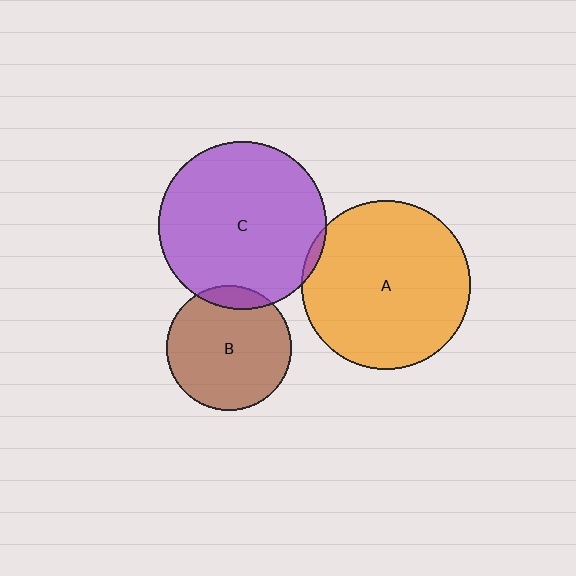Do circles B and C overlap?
Yes.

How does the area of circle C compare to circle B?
Approximately 1.8 times.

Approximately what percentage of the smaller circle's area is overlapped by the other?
Approximately 10%.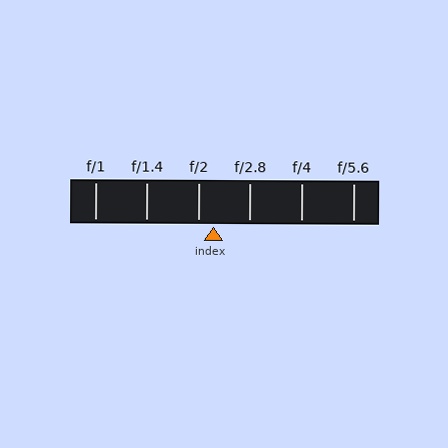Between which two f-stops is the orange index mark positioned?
The index mark is between f/2 and f/2.8.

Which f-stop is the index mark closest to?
The index mark is closest to f/2.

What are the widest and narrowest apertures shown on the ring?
The widest aperture shown is f/1 and the narrowest is f/5.6.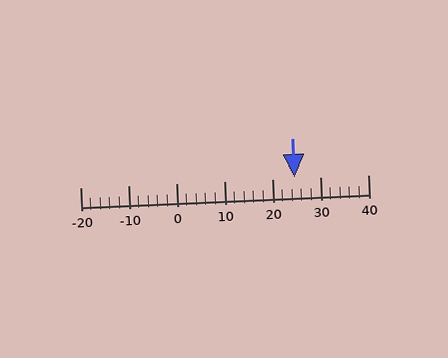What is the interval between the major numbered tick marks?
The major tick marks are spaced 10 units apart.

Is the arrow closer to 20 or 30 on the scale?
The arrow is closer to 20.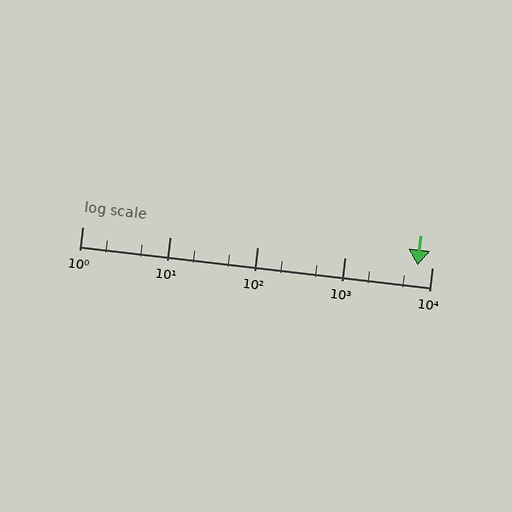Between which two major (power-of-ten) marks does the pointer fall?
The pointer is between 1000 and 10000.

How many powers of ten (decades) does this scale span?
The scale spans 4 decades, from 1 to 10000.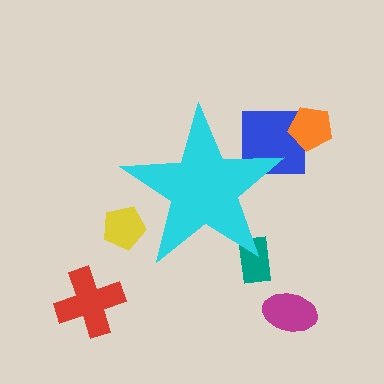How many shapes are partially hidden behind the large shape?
3 shapes are partially hidden.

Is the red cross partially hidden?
No, the red cross is fully visible.